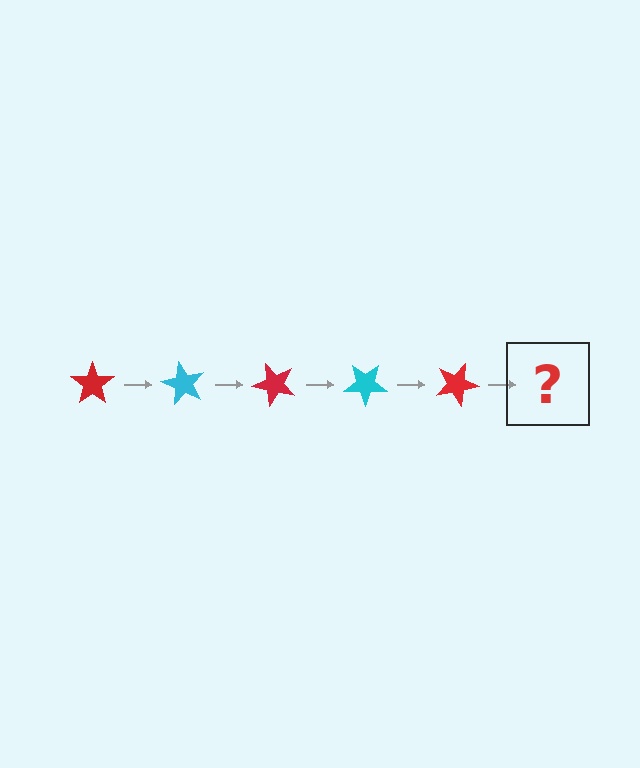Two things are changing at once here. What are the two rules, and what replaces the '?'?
The two rules are that it rotates 60 degrees each step and the color cycles through red and cyan. The '?' should be a cyan star, rotated 300 degrees from the start.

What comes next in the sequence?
The next element should be a cyan star, rotated 300 degrees from the start.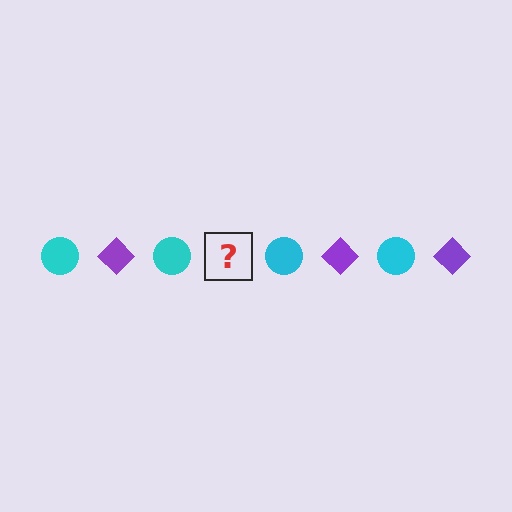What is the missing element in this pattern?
The missing element is a purple diamond.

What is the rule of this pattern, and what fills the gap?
The rule is that the pattern alternates between cyan circle and purple diamond. The gap should be filled with a purple diamond.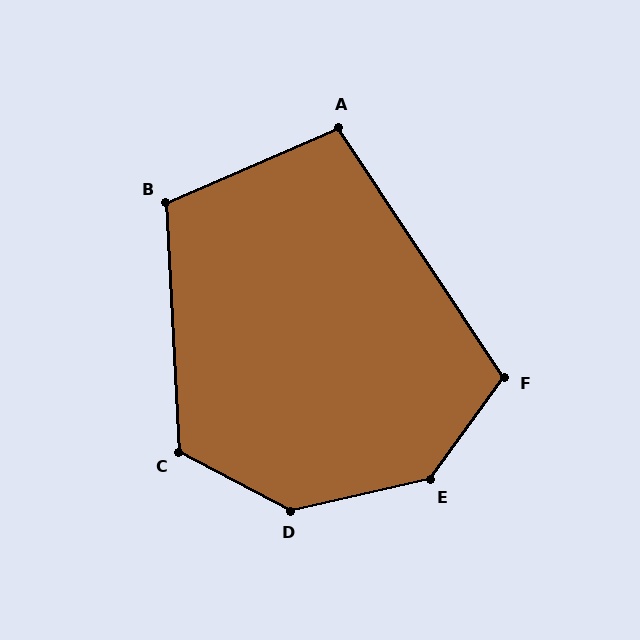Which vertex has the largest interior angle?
E, at approximately 139 degrees.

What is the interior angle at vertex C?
Approximately 121 degrees (obtuse).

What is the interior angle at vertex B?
Approximately 111 degrees (obtuse).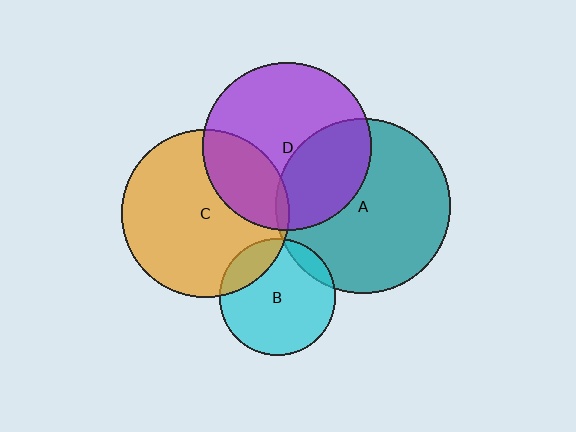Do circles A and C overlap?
Yes.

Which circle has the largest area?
Circle A (teal).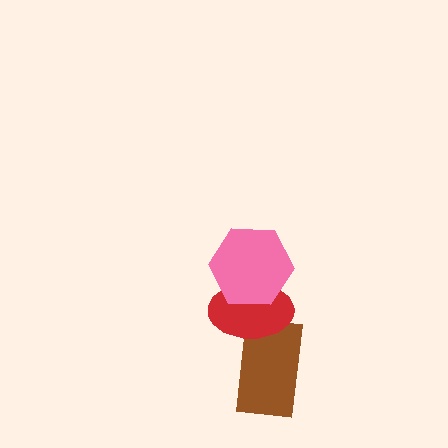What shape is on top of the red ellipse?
The pink hexagon is on top of the red ellipse.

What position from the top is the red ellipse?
The red ellipse is 2nd from the top.